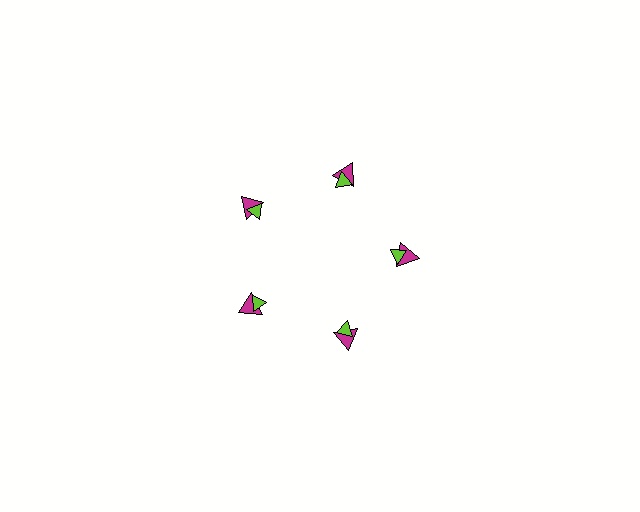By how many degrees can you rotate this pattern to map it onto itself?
The pattern maps onto itself every 72 degrees of rotation.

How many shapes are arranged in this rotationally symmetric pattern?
There are 10 shapes, arranged in 5 groups of 2.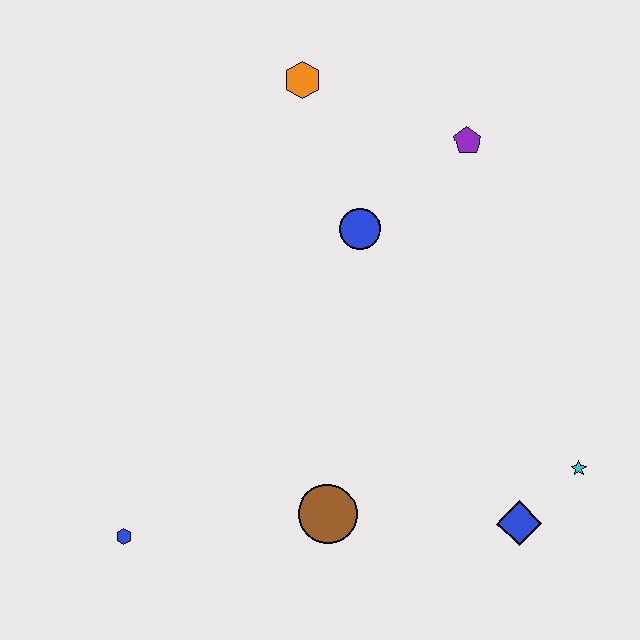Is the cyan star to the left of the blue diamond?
No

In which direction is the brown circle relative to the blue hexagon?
The brown circle is to the right of the blue hexagon.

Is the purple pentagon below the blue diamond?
No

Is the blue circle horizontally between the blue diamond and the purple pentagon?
No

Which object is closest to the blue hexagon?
The brown circle is closest to the blue hexagon.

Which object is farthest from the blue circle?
The blue hexagon is farthest from the blue circle.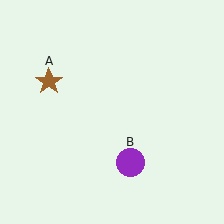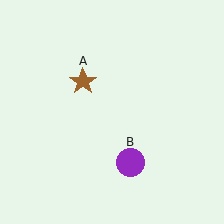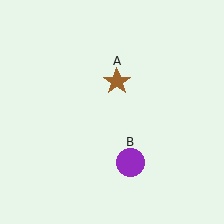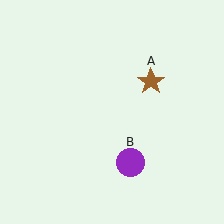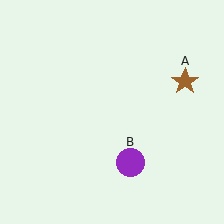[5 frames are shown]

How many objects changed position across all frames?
1 object changed position: brown star (object A).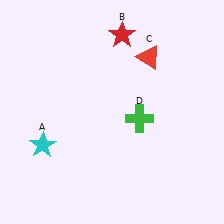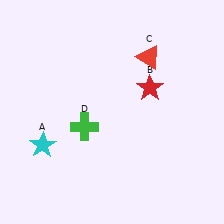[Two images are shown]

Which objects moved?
The objects that moved are: the red star (B), the green cross (D).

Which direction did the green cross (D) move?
The green cross (D) moved left.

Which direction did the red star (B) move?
The red star (B) moved down.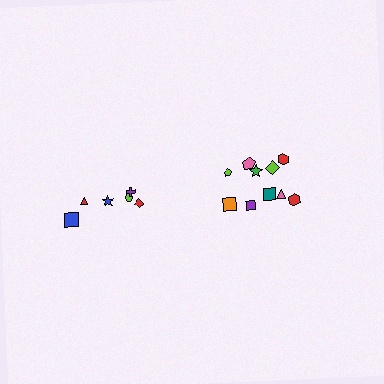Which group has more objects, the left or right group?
The right group.